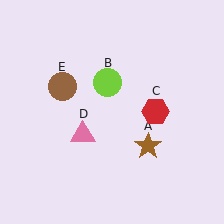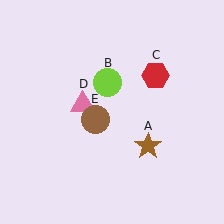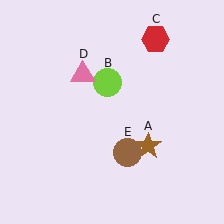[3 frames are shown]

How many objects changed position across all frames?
3 objects changed position: red hexagon (object C), pink triangle (object D), brown circle (object E).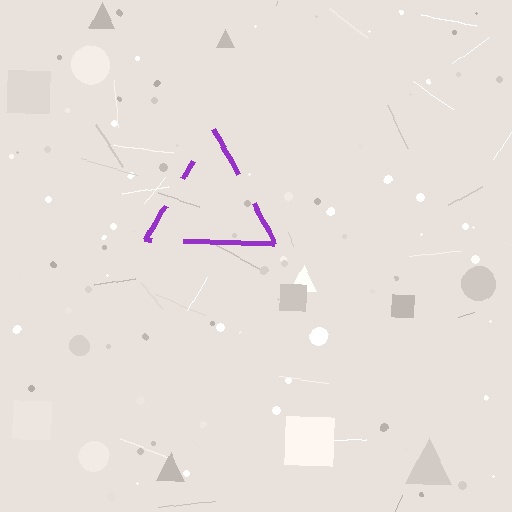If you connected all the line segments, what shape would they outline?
They would outline a triangle.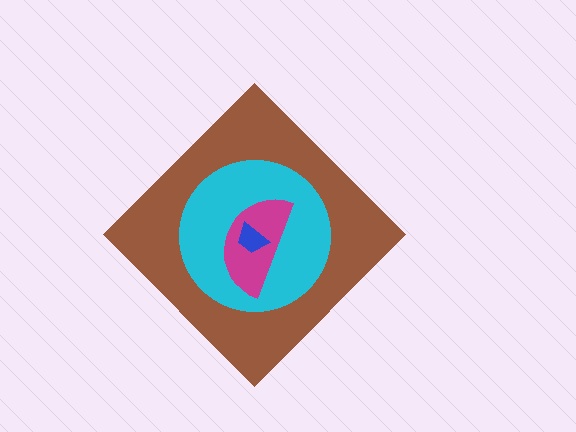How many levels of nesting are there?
4.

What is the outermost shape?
The brown diamond.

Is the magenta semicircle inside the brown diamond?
Yes.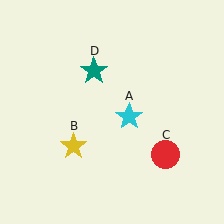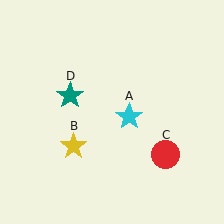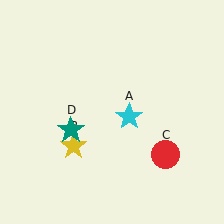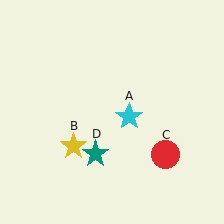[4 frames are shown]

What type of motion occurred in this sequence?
The teal star (object D) rotated counterclockwise around the center of the scene.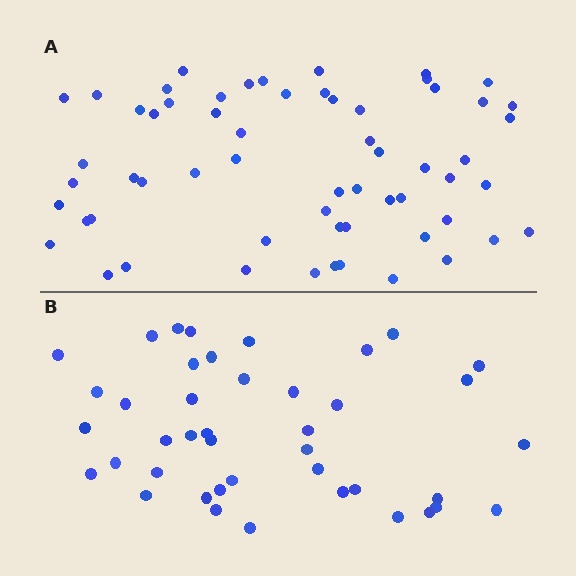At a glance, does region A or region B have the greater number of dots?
Region A (the top region) has more dots.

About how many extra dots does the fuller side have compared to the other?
Region A has approximately 20 more dots than region B.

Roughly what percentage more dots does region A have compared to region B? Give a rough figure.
About 45% more.